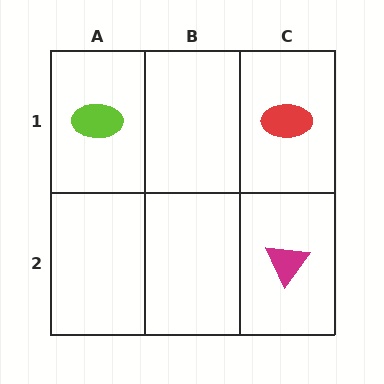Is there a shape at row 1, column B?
No, that cell is empty.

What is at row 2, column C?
A magenta triangle.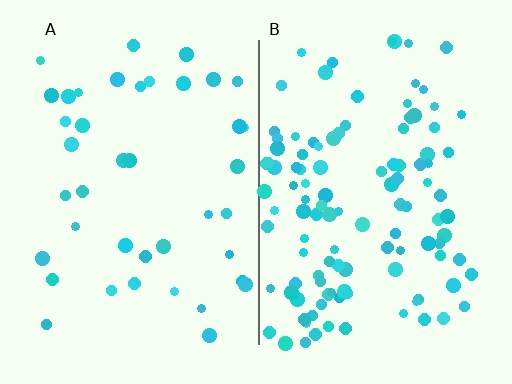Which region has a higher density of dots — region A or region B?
B (the right).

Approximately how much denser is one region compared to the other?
Approximately 2.8× — region B over region A.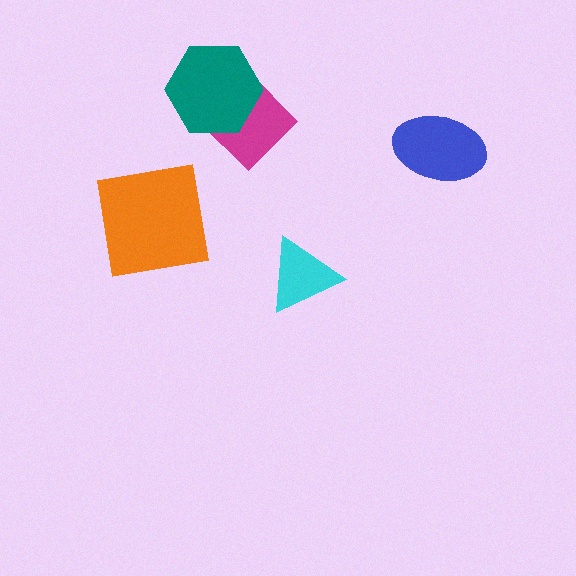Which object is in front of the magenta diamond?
The teal hexagon is in front of the magenta diamond.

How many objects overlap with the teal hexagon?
1 object overlaps with the teal hexagon.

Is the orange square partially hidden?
No, no other shape covers it.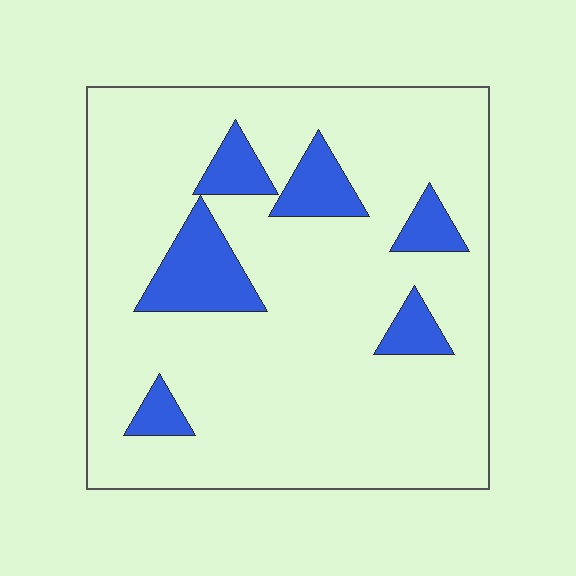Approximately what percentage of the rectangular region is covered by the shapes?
Approximately 15%.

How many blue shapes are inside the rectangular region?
6.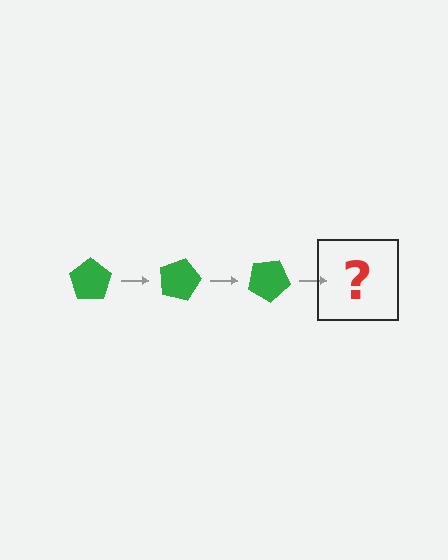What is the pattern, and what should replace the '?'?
The pattern is that the pentagon rotates 15 degrees each step. The '?' should be a green pentagon rotated 45 degrees.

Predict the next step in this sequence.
The next step is a green pentagon rotated 45 degrees.